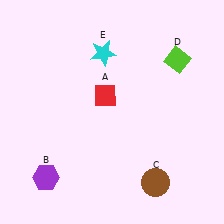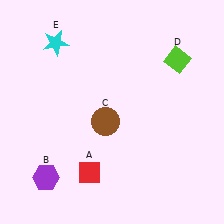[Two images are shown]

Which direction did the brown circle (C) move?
The brown circle (C) moved up.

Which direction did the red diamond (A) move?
The red diamond (A) moved down.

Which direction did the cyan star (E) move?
The cyan star (E) moved left.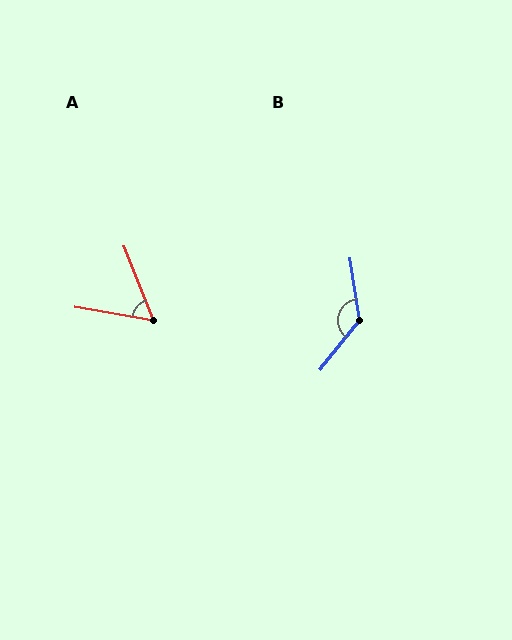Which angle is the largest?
B, at approximately 133 degrees.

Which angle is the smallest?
A, at approximately 59 degrees.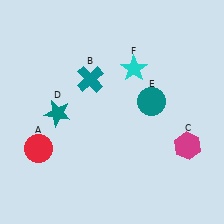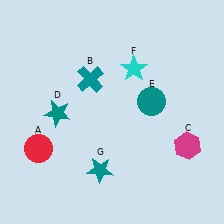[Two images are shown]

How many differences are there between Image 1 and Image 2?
There is 1 difference between the two images.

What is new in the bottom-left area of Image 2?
A teal star (G) was added in the bottom-left area of Image 2.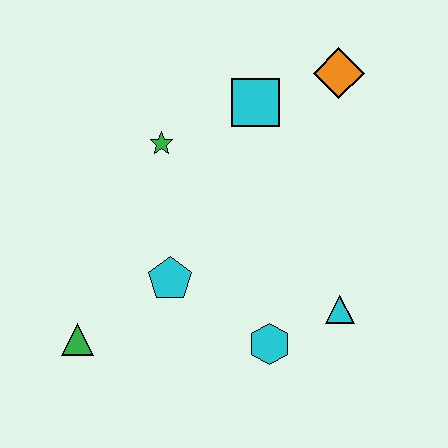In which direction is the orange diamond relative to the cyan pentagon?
The orange diamond is above the cyan pentagon.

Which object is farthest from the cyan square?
The green triangle is farthest from the cyan square.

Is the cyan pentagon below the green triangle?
No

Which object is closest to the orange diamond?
The cyan square is closest to the orange diamond.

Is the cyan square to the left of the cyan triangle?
Yes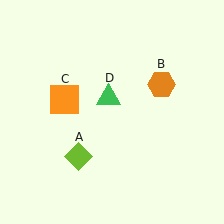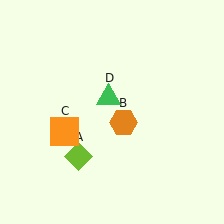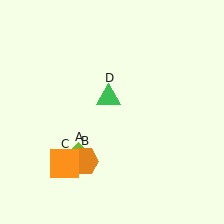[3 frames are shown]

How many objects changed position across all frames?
2 objects changed position: orange hexagon (object B), orange square (object C).